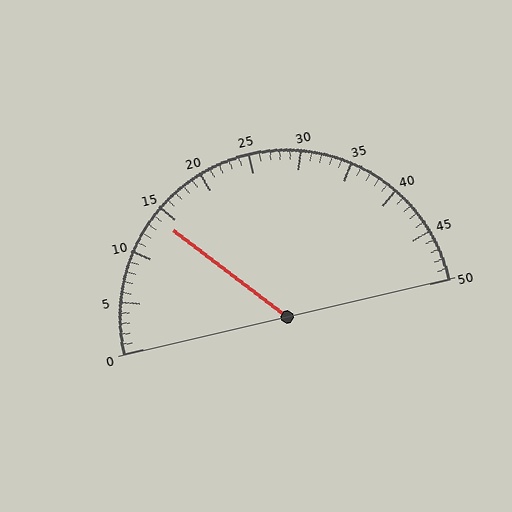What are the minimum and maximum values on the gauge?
The gauge ranges from 0 to 50.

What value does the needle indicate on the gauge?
The needle indicates approximately 14.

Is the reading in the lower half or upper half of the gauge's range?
The reading is in the lower half of the range (0 to 50).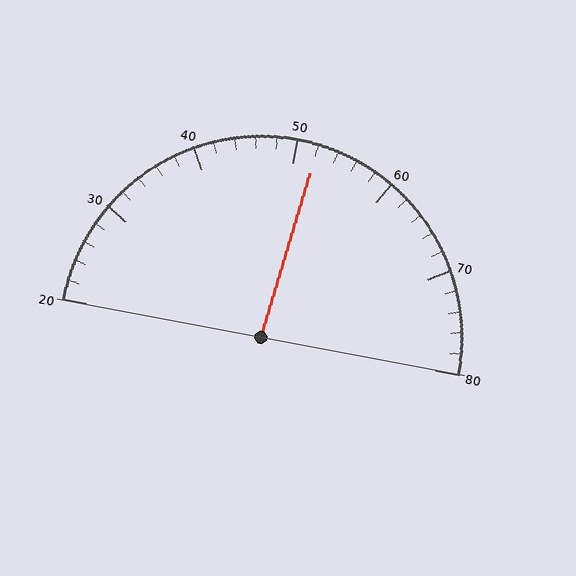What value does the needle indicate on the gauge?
The needle indicates approximately 52.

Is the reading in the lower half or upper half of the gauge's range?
The reading is in the upper half of the range (20 to 80).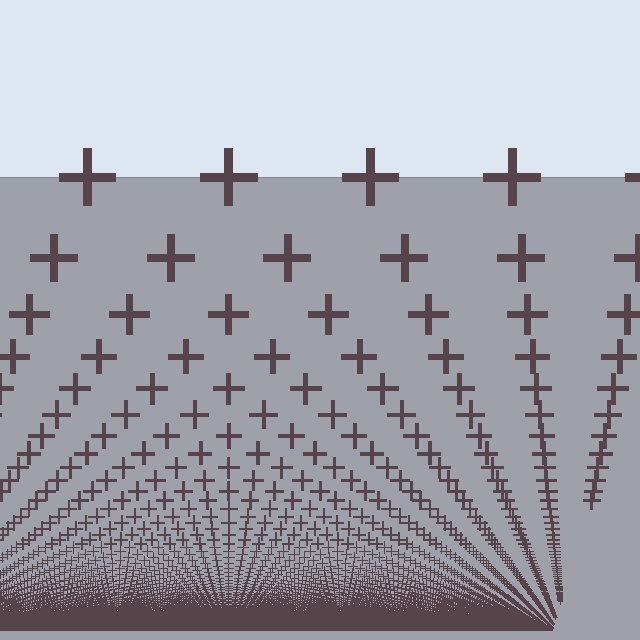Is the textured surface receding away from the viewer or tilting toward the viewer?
The surface appears to tilt toward the viewer. Texture elements get larger and sparser toward the top.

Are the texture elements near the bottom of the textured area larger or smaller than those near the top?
Smaller. The gradient is inverted — elements near the bottom are smaller and denser.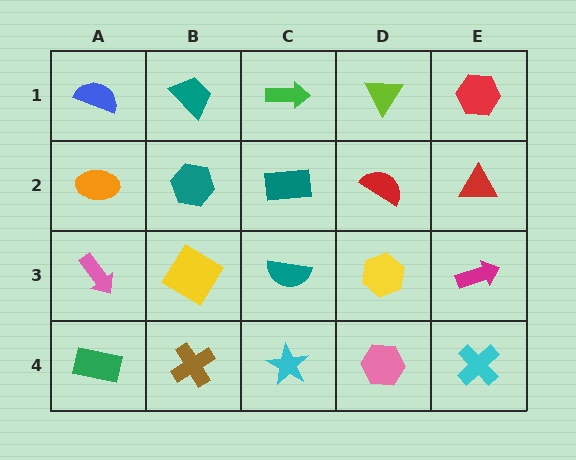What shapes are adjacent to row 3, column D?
A red semicircle (row 2, column D), a pink hexagon (row 4, column D), a teal semicircle (row 3, column C), a magenta arrow (row 3, column E).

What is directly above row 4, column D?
A yellow hexagon.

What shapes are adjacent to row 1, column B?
A teal hexagon (row 2, column B), a blue semicircle (row 1, column A), a green arrow (row 1, column C).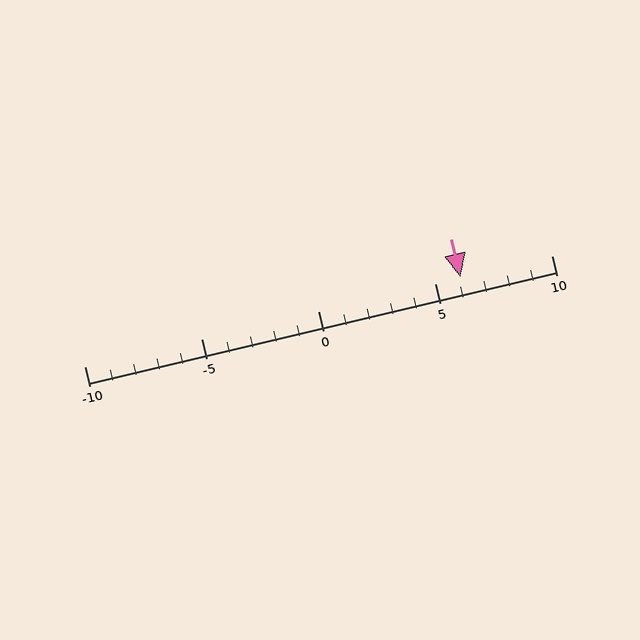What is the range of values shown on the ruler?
The ruler shows values from -10 to 10.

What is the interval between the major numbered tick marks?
The major tick marks are spaced 5 units apart.